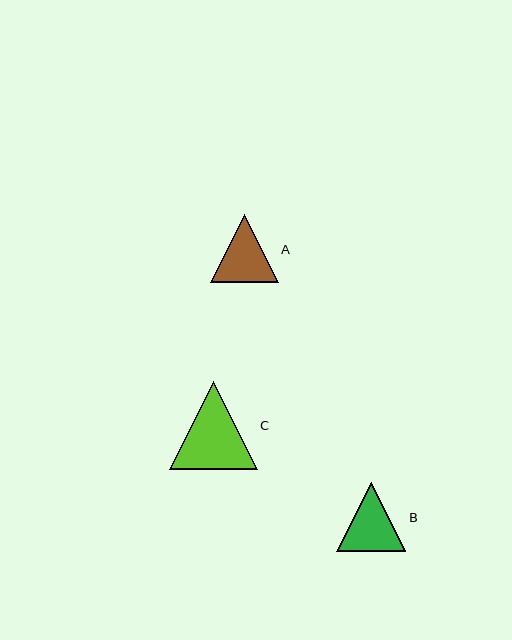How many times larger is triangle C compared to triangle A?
Triangle C is approximately 1.3 times the size of triangle A.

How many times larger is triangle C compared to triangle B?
Triangle C is approximately 1.3 times the size of triangle B.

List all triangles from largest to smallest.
From largest to smallest: C, B, A.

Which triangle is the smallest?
Triangle A is the smallest with a size of approximately 68 pixels.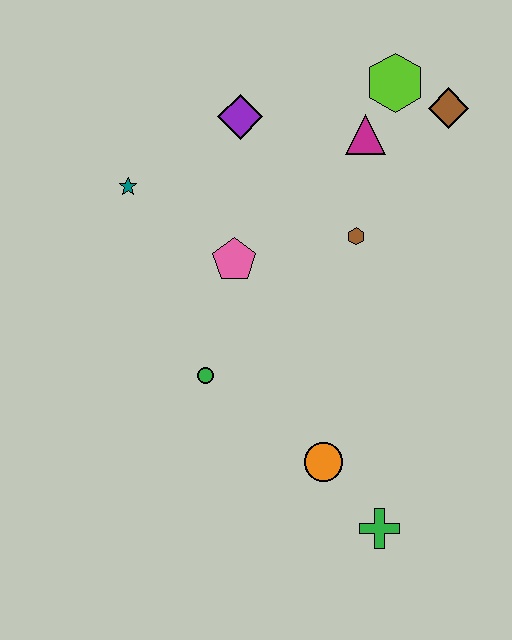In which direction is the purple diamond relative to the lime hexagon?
The purple diamond is to the left of the lime hexagon.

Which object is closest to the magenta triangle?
The lime hexagon is closest to the magenta triangle.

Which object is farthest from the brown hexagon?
The green cross is farthest from the brown hexagon.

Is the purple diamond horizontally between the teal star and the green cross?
Yes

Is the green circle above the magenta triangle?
No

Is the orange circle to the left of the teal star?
No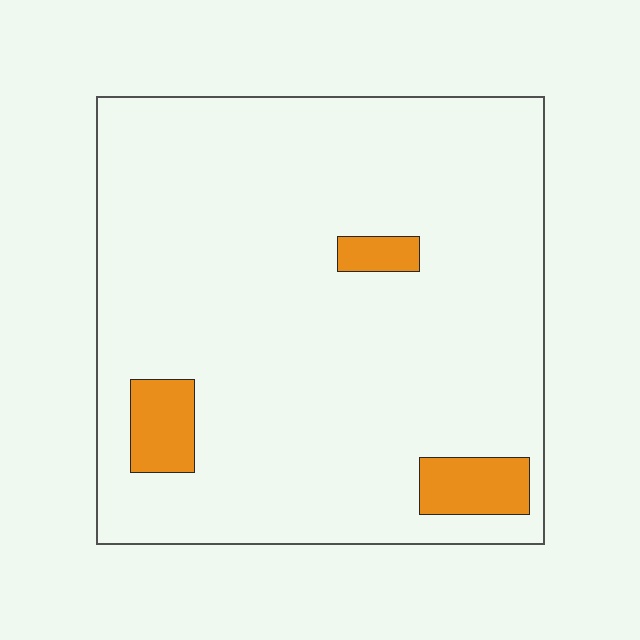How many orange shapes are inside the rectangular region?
3.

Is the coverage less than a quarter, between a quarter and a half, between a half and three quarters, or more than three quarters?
Less than a quarter.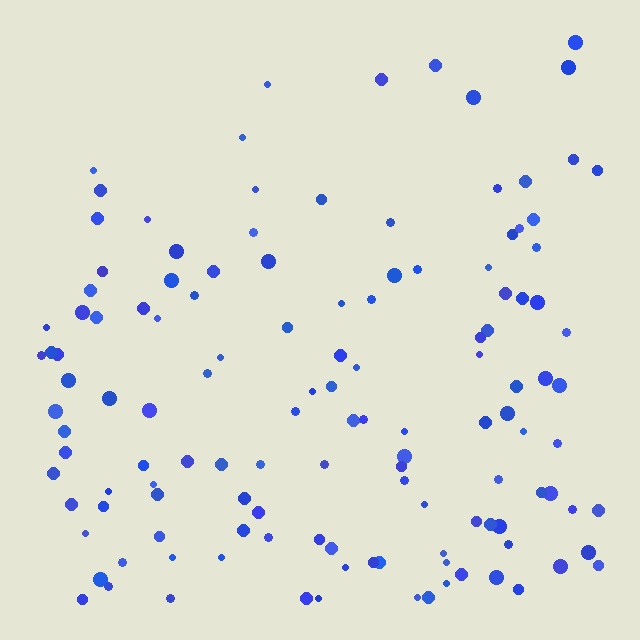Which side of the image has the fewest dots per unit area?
The top.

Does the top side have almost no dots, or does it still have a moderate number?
Still a moderate number, just noticeably fewer than the bottom.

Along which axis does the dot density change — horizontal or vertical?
Vertical.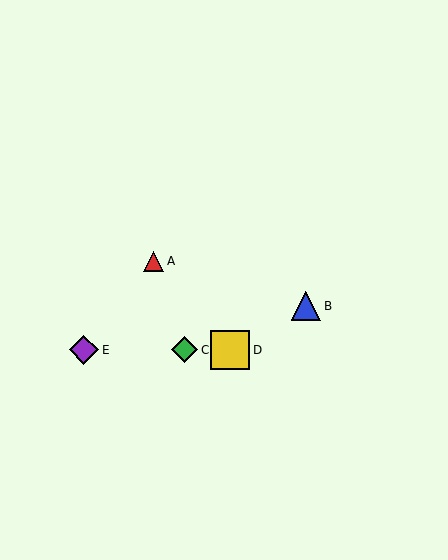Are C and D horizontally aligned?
Yes, both are at y≈350.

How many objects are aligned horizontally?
3 objects (C, D, E) are aligned horizontally.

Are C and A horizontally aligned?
No, C is at y≈350 and A is at y≈261.